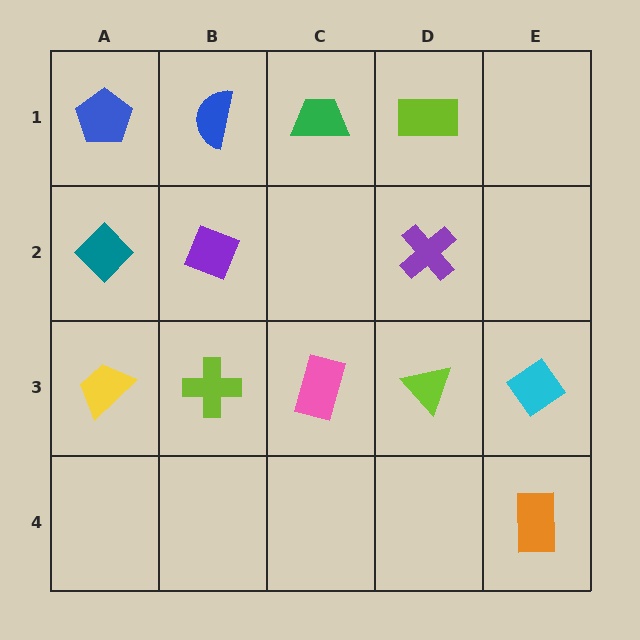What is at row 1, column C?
A green trapezoid.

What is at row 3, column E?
A cyan diamond.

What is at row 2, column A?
A teal diamond.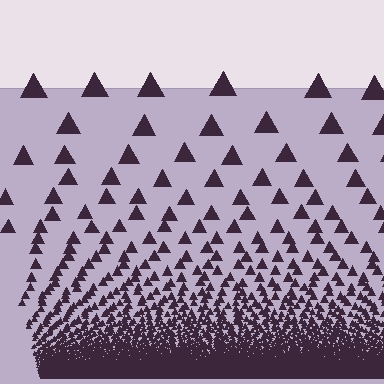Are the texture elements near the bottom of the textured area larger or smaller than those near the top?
Smaller. The gradient is inverted — elements near the bottom are smaller and denser.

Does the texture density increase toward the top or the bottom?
Density increases toward the bottom.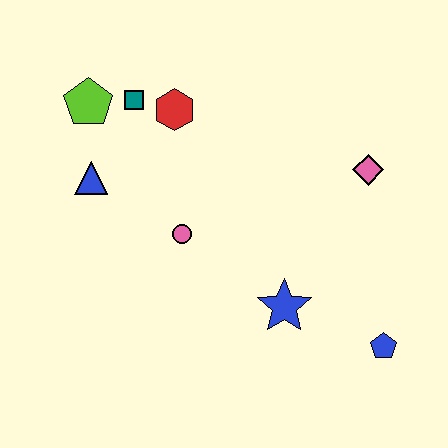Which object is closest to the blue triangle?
The lime pentagon is closest to the blue triangle.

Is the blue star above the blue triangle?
No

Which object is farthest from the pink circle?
The blue pentagon is farthest from the pink circle.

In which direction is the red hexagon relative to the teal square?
The red hexagon is to the right of the teal square.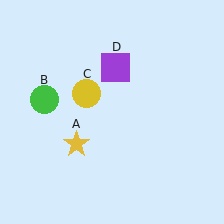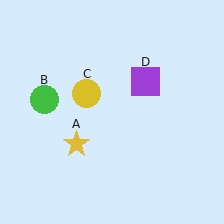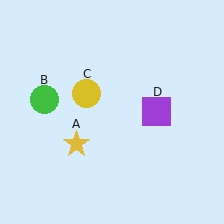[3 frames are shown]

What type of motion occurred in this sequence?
The purple square (object D) rotated clockwise around the center of the scene.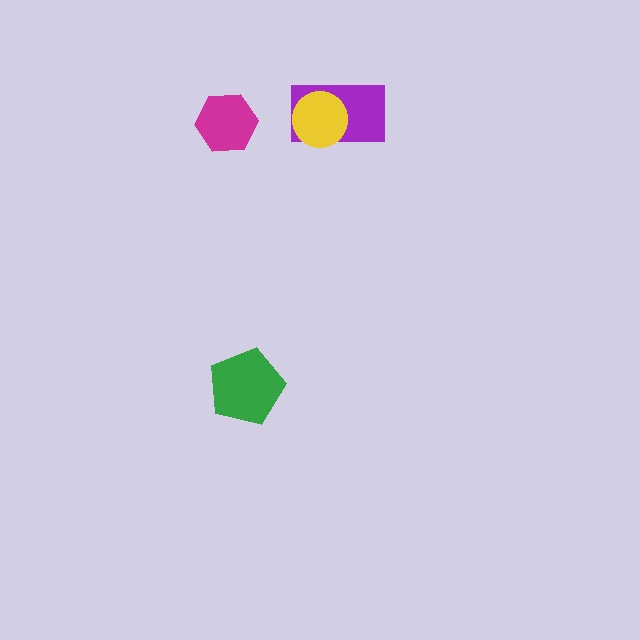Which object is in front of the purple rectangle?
The yellow circle is in front of the purple rectangle.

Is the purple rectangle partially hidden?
Yes, it is partially covered by another shape.